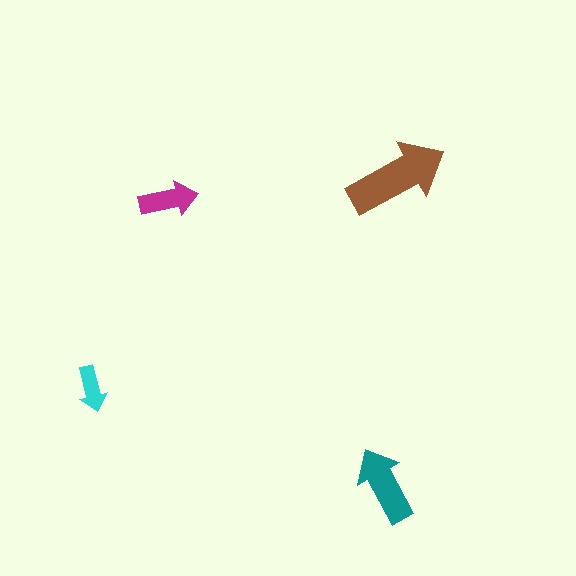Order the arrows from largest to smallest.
the brown one, the teal one, the magenta one, the cyan one.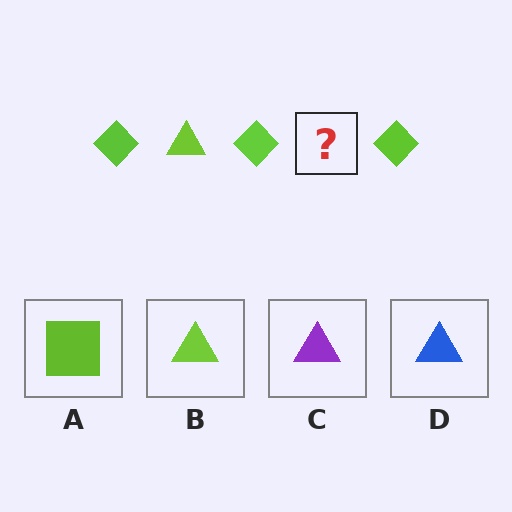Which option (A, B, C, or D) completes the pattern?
B.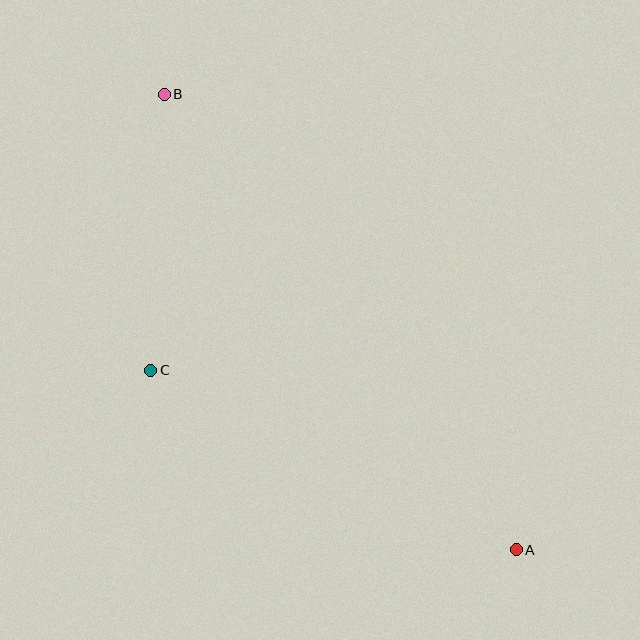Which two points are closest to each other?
Points B and C are closest to each other.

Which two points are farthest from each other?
Points A and B are farthest from each other.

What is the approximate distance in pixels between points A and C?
The distance between A and C is approximately 407 pixels.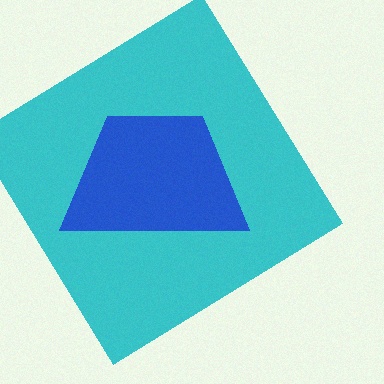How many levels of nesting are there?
2.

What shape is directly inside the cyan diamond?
The blue trapezoid.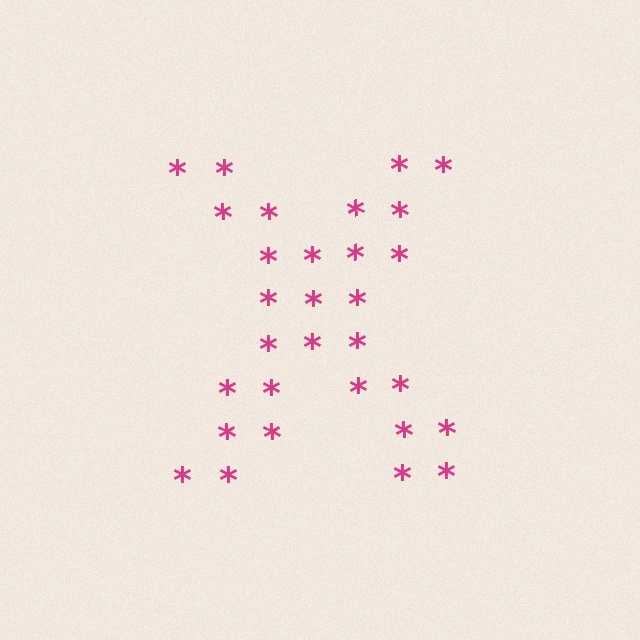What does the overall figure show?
The overall figure shows the letter X.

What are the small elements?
The small elements are asterisks.